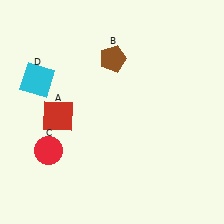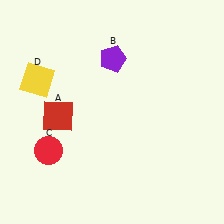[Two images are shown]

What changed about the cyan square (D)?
In Image 1, D is cyan. In Image 2, it changed to yellow.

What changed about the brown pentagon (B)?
In Image 1, B is brown. In Image 2, it changed to purple.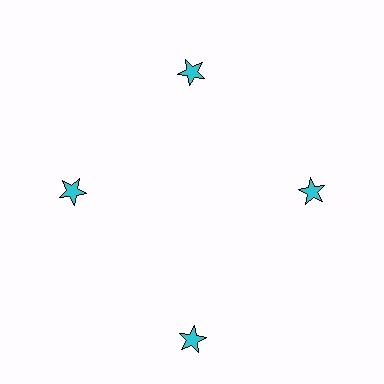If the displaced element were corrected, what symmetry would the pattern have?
It would have 4-fold rotational symmetry — the pattern would map onto itself every 90 degrees.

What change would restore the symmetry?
The symmetry would be restored by moving it inward, back onto the ring so that all 4 stars sit at equal angles and equal distance from the center.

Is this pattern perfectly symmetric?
No. The 4 cyan stars are arranged in a ring, but one element near the 6 o'clock position is pushed outward from the center, breaking the 4-fold rotational symmetry.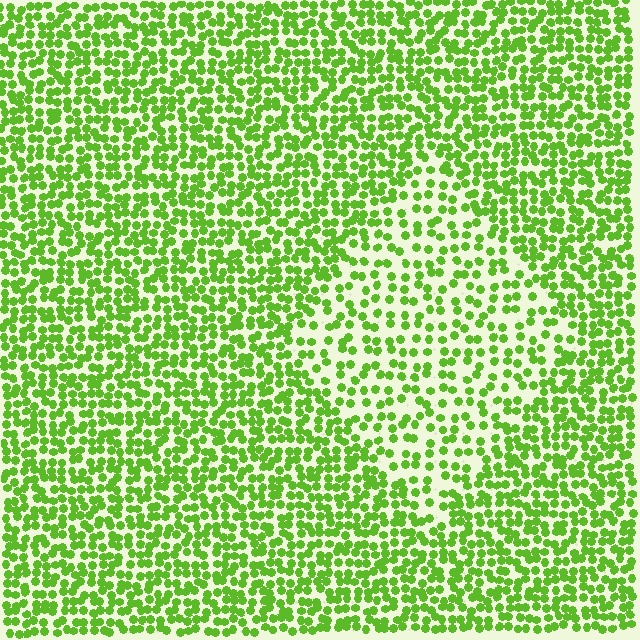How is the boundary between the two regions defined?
The boundary is defined by a change in element density (approximately 1.8x ratio). All elements are the same color, size, and shape.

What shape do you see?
I see a diamond.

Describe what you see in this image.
The image contains small lime elements arranged at two different densities. A diamond-shaped region is visible where the elements are less densely packed than the surrounding area.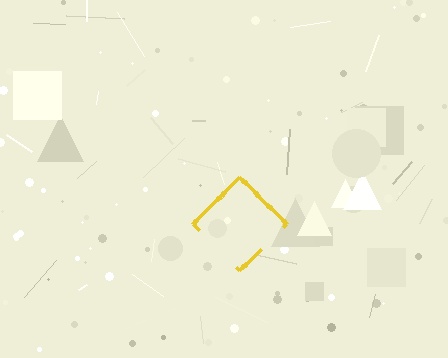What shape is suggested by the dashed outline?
The dashed outline suggests a diamond.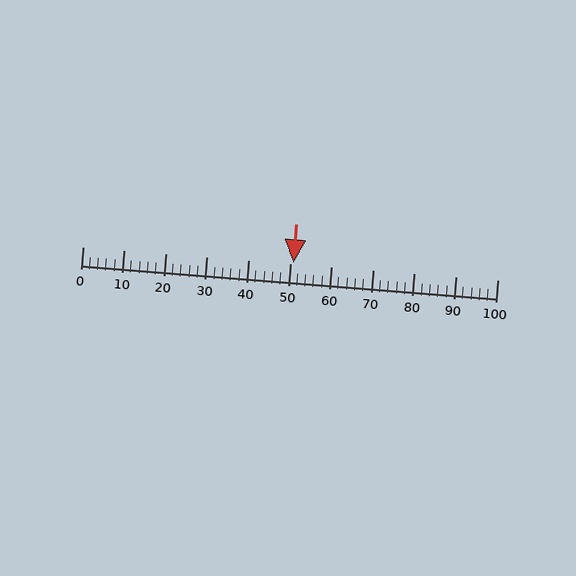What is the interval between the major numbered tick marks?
The major tick marks are spaced 10 units apart.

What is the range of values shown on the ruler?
The ruler shows values from 0 to 100.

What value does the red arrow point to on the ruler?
The red arrow points to approximately 51.